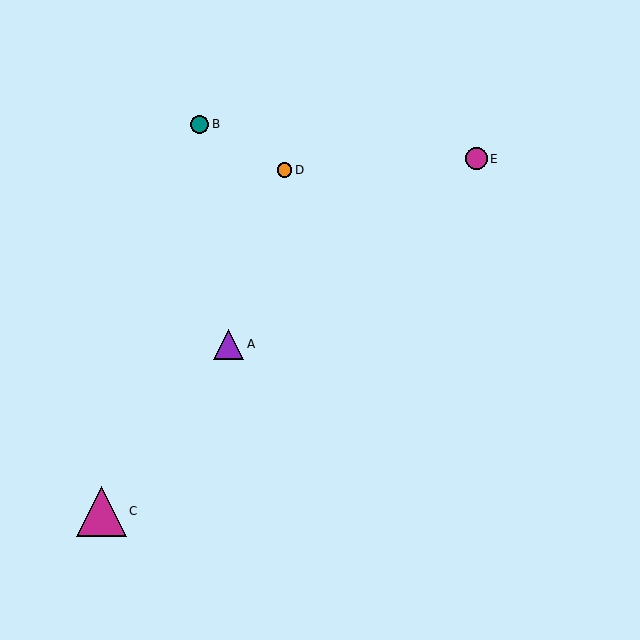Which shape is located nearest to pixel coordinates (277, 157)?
The orange circle (labeled D) at (284, 170) is nearest to that location.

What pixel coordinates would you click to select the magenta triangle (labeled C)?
Click at (101, 511) to select the magenta triangle C.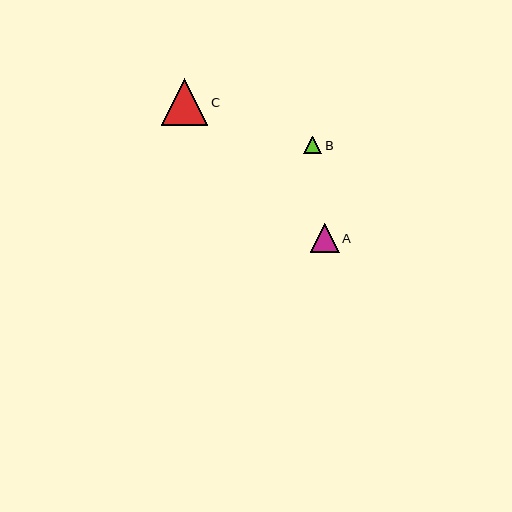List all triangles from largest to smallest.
From largest to smallest: C, A, B.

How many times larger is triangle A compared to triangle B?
Triangle A is approximately 1.6 times the size of triangle B.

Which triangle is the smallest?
Triangle B is the smallest with a size of approximately 18 pixels.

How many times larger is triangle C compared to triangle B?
Triangle C is approximately 2.6 times the size of triangle B.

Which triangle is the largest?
Triangle C is the largest with a size of approximately 46 pixels.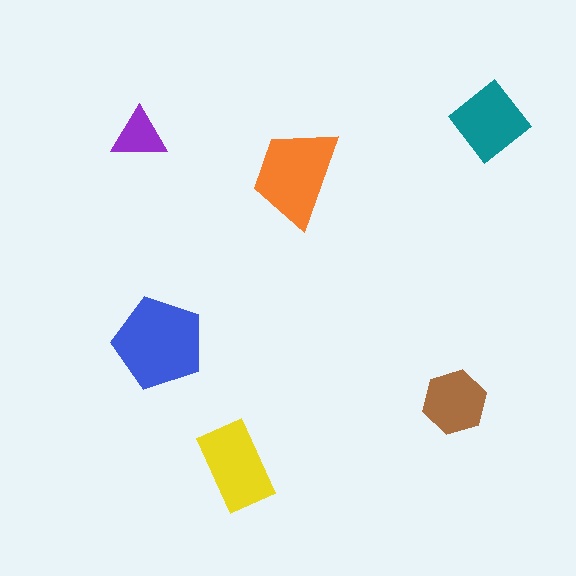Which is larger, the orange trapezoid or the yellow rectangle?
The orange trapezoid.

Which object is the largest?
The blue pentagon.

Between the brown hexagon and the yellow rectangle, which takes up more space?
The yellow rectangle.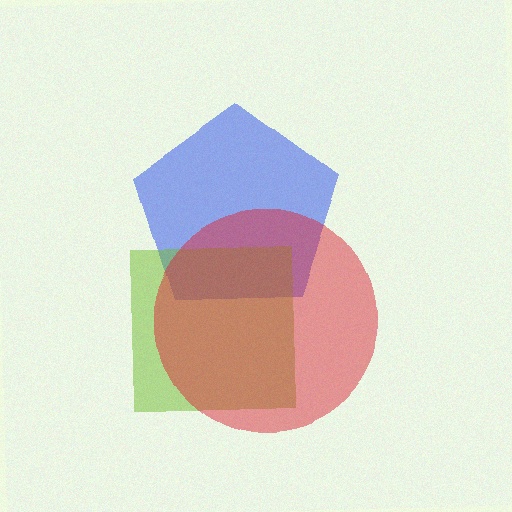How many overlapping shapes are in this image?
There are 3 overlapping shapes in the image.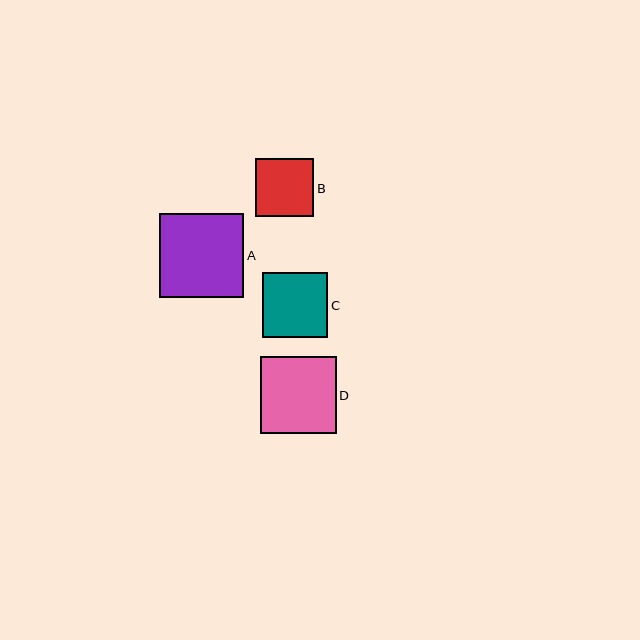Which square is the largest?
Square A is the largest with a size of approximately 84 pixels.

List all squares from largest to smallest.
From largest to smallest: A, D, C, B.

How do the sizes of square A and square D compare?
Square A and square D are approximately the same size.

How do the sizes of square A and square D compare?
Square A and square D are approximately the same size.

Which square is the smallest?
Square B is the smallest with a size of approximately 58 pixels.